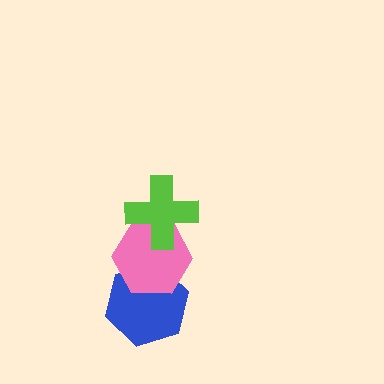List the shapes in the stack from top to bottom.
From top to bottom: the lime cross, the pink hexagon, the blue hexagon.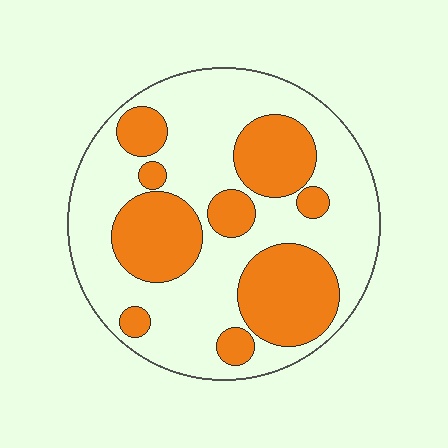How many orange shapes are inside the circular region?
9.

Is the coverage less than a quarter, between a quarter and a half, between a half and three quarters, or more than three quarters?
Between a quarter and a half.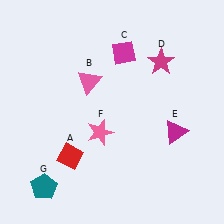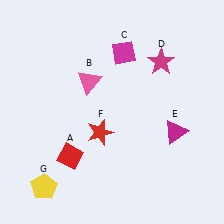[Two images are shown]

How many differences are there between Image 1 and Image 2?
There are 2 differences between the two images.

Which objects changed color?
F changed from pink to red. G changed from teal to yellow.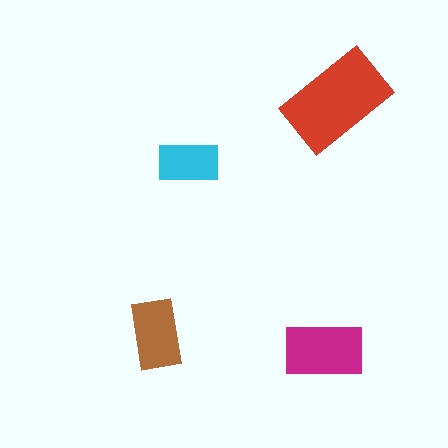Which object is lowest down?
The magenta rectangle is bottommost.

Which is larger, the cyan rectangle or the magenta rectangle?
The magenta one.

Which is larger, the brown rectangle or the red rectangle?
The red one.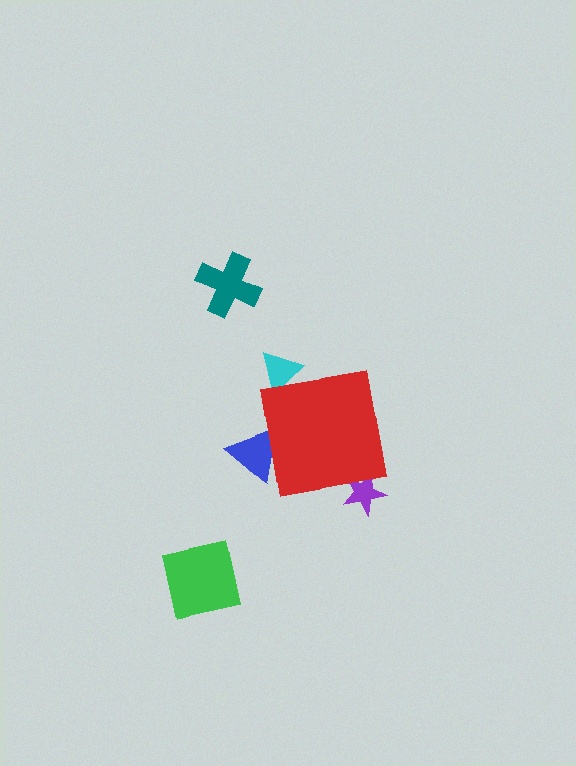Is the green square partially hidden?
No, the green square is fully visible.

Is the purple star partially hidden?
Yes, the purple star is partially hidden behind the red square.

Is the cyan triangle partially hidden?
Yes, the cyan triangle is partially hidden behind the red square.